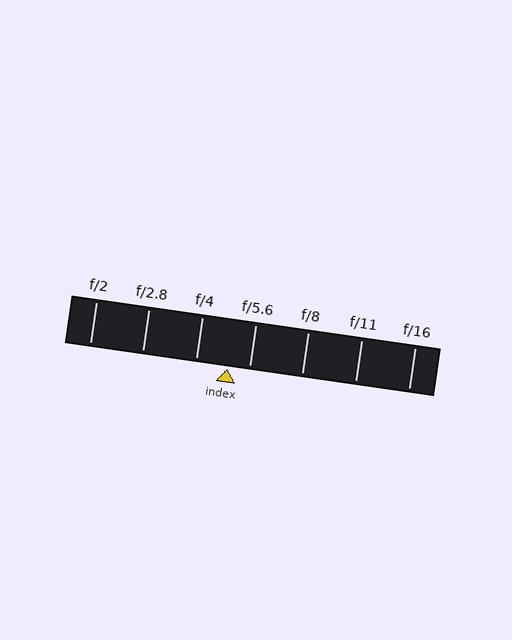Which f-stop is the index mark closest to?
The index mark is closest to f/5.6.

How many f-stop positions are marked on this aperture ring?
There are 7 f-stop positions marked.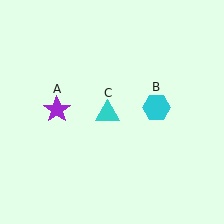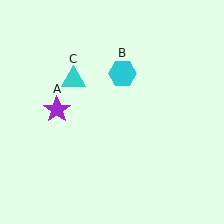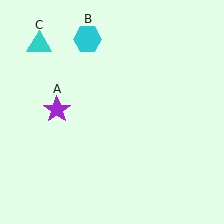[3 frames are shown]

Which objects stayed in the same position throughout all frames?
Purple star (object A) remained stationary.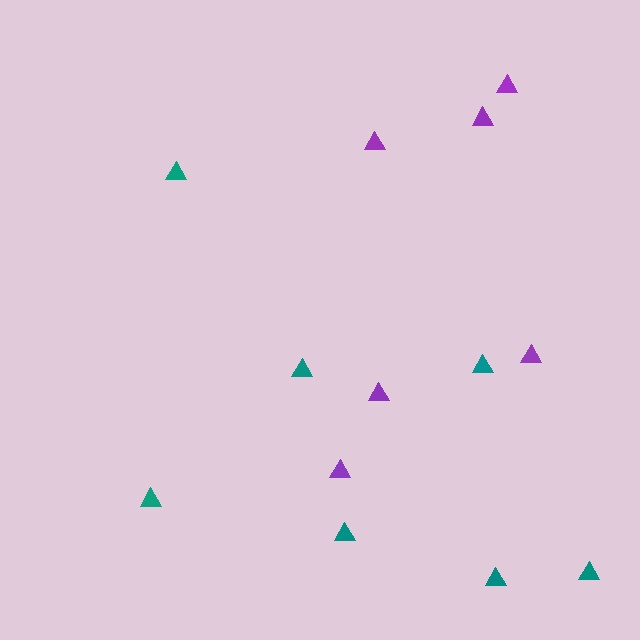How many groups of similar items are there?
There are 2 groups: one group of teal triangles (7) and one group of purple triangles (6).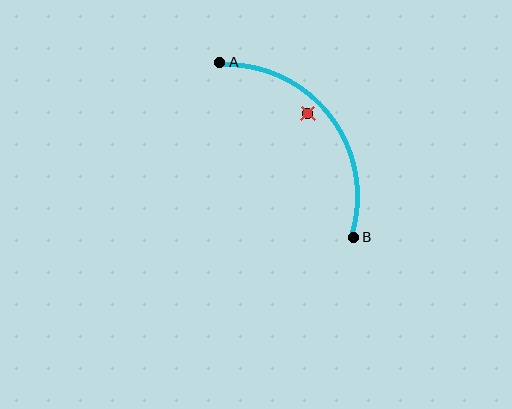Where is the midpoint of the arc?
The arc midpoint is the point on the curve farthest from the straight line joining A and B. It sits above and to the right of that line.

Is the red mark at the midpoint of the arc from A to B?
No — the red mark does not lie on the arc at all. It sits slightly inside the curve.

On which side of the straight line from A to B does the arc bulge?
The arc bulges above and to the right of the straight line connecting A and B.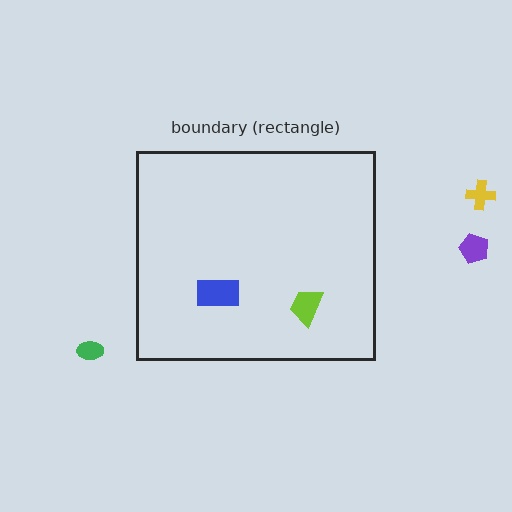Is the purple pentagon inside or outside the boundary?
Outside.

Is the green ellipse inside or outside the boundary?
Outside.